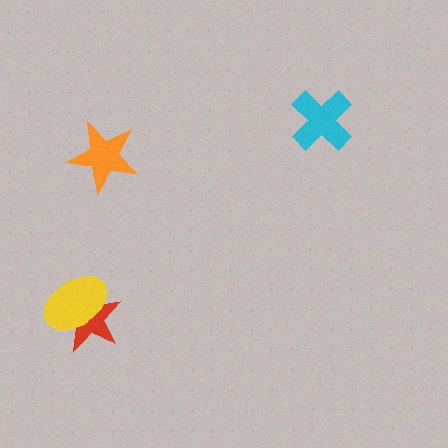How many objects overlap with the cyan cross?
0 objects overlap with the cyan cross.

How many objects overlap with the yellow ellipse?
1 object overlaps with the yellow ellipse.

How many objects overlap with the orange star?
0 objects overlap with the orange star.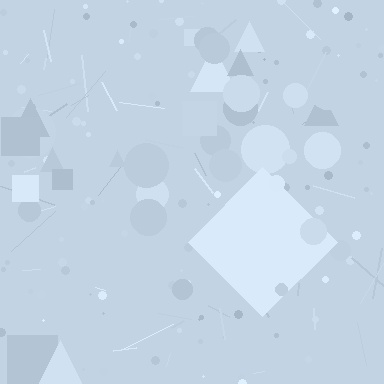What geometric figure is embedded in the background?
A diamond is embedded in the background.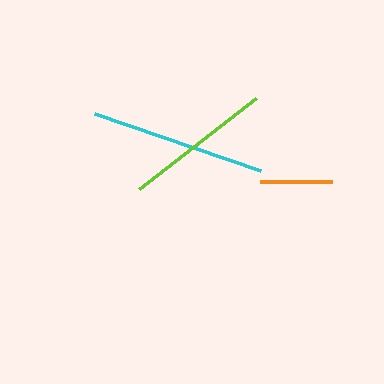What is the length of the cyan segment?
The cyan segment is approximately 176 pixels long.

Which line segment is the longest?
The cyan line is the longest at approximately 176 pixels.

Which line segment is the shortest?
The orange line is the shortest at approximately 72 pixels.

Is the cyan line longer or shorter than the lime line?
The cyan line is longer than the lime line.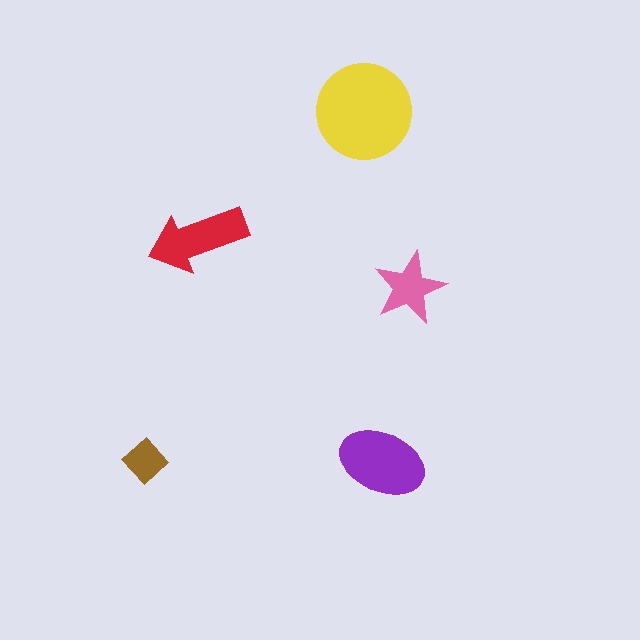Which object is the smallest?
The brown diamond.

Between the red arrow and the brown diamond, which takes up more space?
The red arrow.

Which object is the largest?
The yellow circle.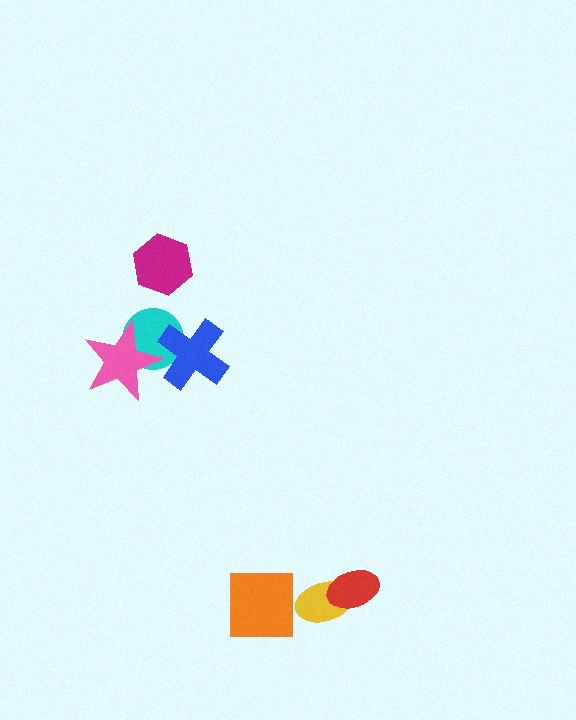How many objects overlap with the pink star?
1 object overlaps with the pink star.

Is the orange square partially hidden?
No, no other shape covers it.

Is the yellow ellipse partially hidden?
Yes, it is partially covered by another shape.